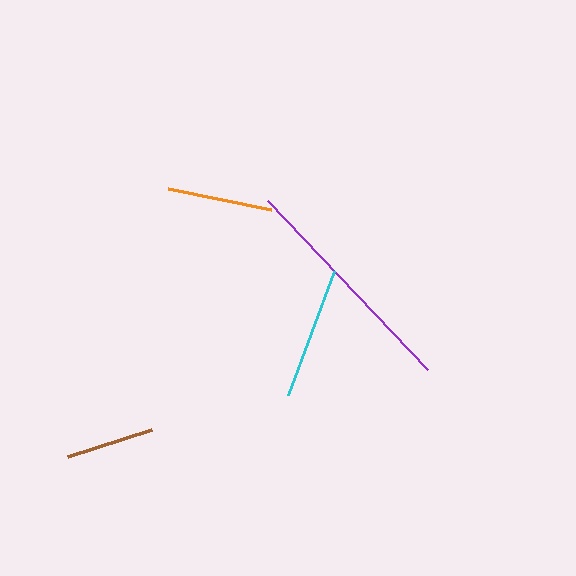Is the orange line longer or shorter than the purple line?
The purple line is longer than the orange line.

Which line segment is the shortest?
The brown line is the shortest at approximately 88 pixels.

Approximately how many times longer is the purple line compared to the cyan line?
The purple line is approximately 1.8 times the length of the cyan line.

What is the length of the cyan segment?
The cyan segment is approximately 132 pixels long.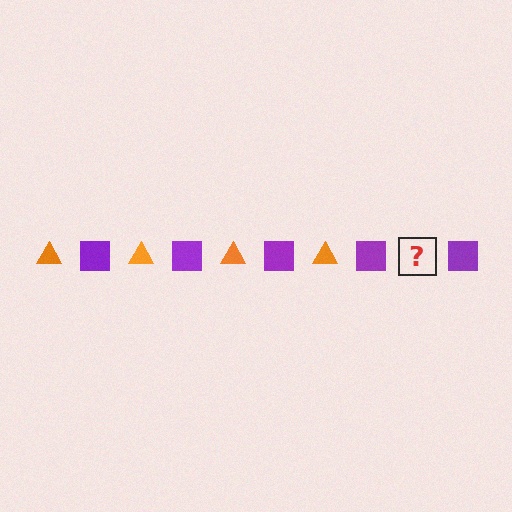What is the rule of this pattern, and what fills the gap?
The rule is that the pattern alternates between orange triangle and purple square. The gap should be filled with an orange triangle.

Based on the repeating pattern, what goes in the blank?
The blank should be an orange triangle.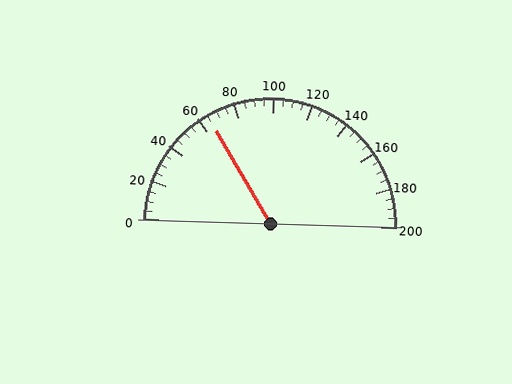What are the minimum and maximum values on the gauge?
The gauge ranges from 0 to 200.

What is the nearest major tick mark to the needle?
The nearest major tick mark is 60.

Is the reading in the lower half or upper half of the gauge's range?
The reading is in the lower half of the range (0 to 200).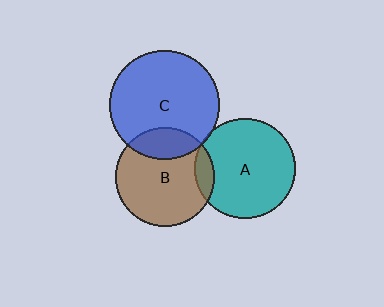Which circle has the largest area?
Circle C (blue).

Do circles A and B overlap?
Yes.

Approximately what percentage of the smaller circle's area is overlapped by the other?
Approximately 10%.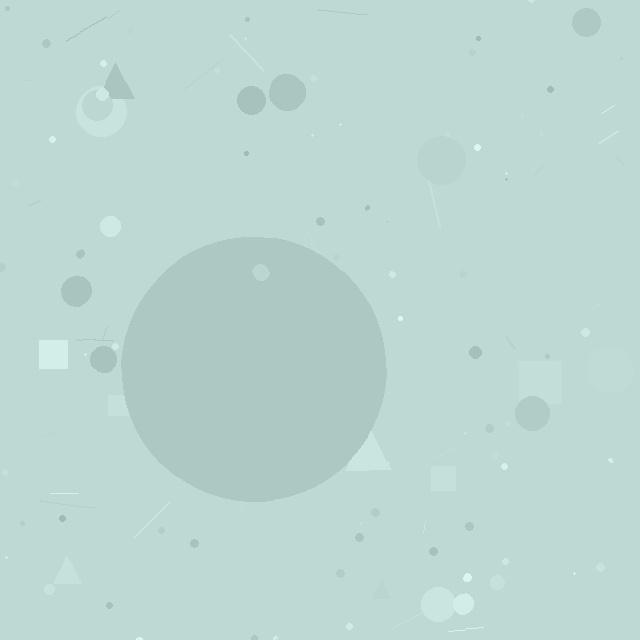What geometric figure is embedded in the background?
A circle is embedded in the background.